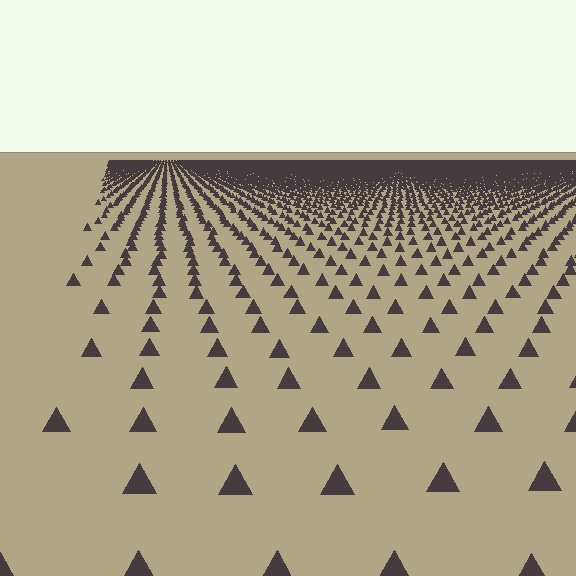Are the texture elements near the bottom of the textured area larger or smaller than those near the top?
Larger. Near the bottom, elements are closer to the viewer and appear at a bigger on-screen size.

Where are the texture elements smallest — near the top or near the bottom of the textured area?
Near the top.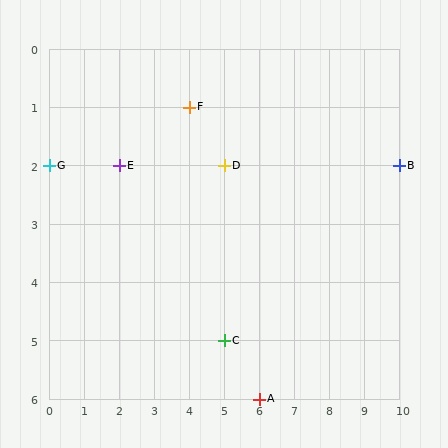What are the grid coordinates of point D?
Point D is at grid coordinates (5, 2).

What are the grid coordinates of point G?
Point G is at grid coordinates (0, 2).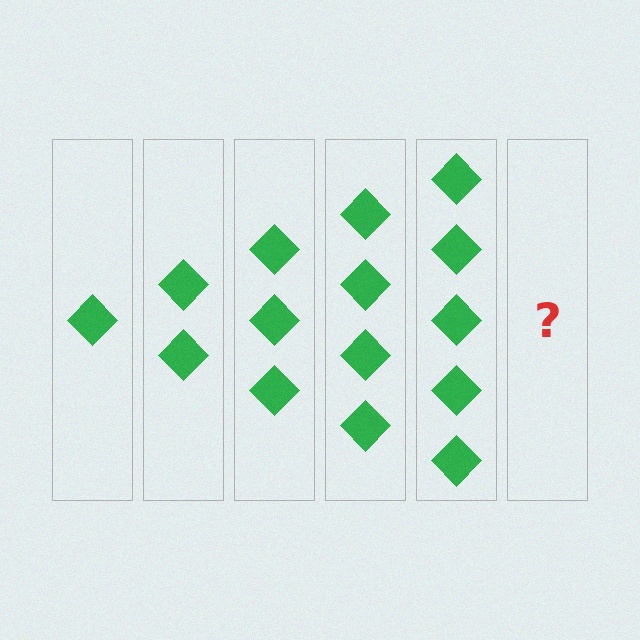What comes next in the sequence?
The next element should be 6 diamonds.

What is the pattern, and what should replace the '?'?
The pattern is that each step adds one more diamond. The '?' should be 6 diamonds.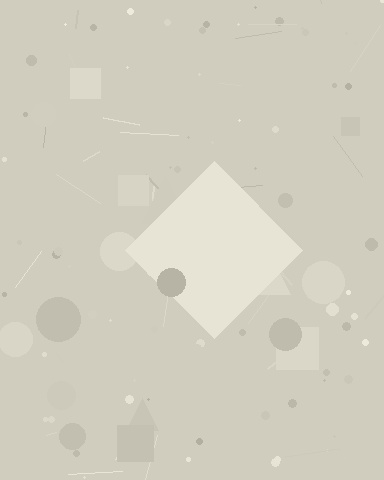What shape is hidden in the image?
A diamond is hidden in the image.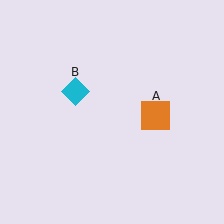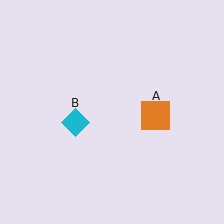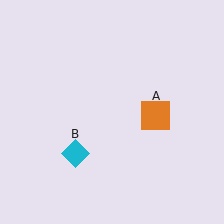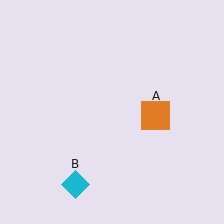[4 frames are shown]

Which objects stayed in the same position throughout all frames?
Orange square (object A) remained stationary.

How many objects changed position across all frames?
1 object changed position: cyan diamond (object B).